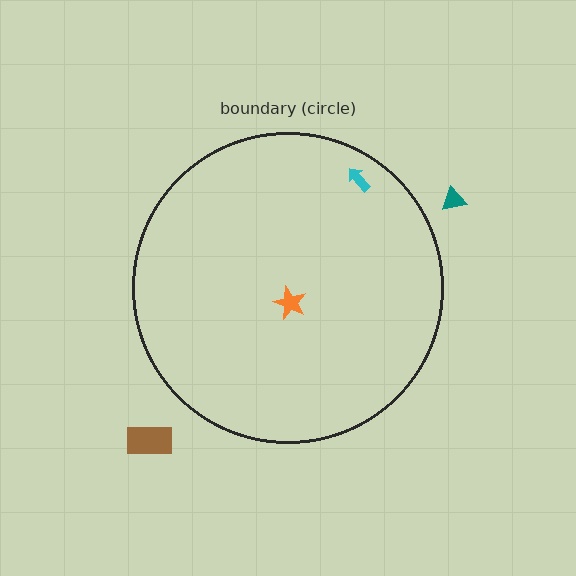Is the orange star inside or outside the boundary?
Inside.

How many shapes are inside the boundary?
2 inside, 2 outside.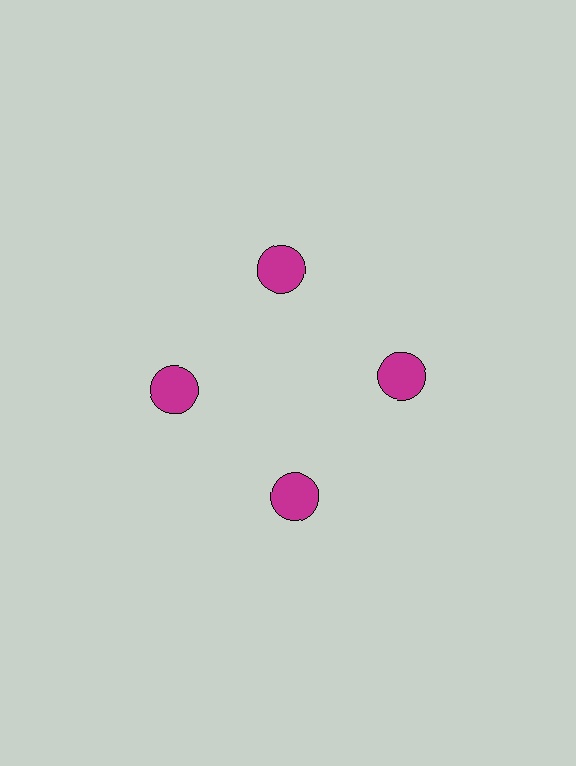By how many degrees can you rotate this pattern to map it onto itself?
The pattern maps onto itself every 90 degrees of rotation.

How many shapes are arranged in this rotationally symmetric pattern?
There are 4 shapes, arranged in 4 groups of 1.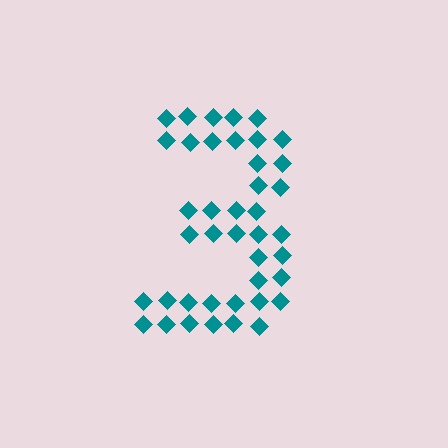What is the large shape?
The large shape is the digit 3.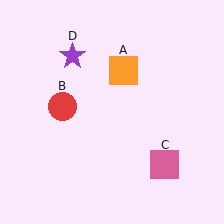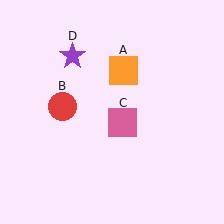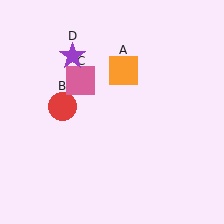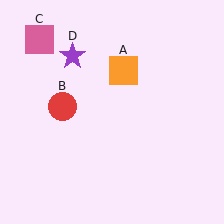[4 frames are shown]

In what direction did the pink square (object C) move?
The pink square (object C) moved up and to the left.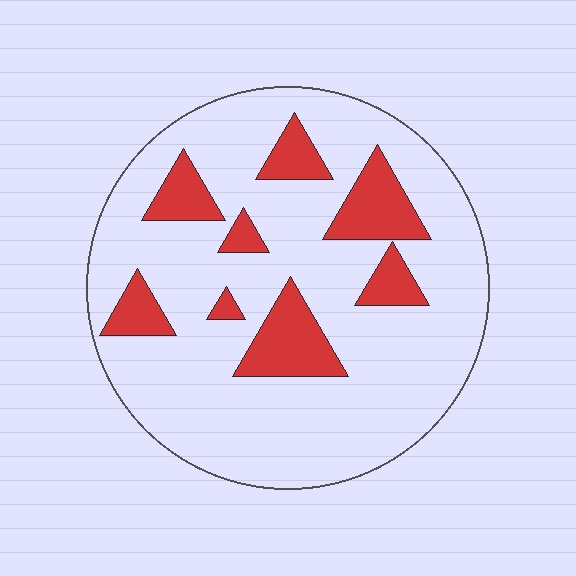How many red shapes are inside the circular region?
8.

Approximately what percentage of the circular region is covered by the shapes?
Approximately 20%.